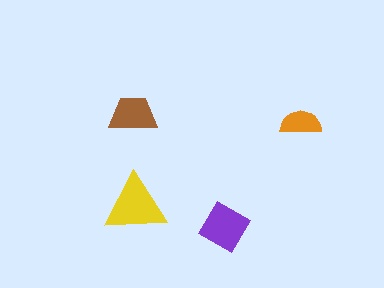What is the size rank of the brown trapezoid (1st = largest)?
3rd.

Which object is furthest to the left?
The brown trapezoid is leftmost.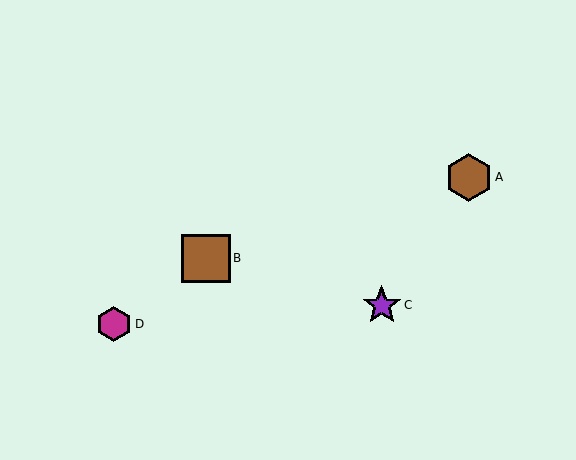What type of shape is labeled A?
Shape A is a brown hexagon.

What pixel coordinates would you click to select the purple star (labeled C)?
Click at (382, 305) to select the purple star C.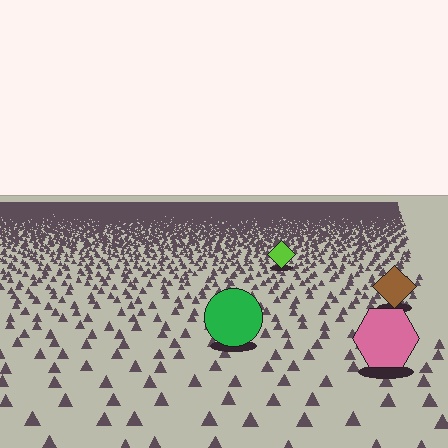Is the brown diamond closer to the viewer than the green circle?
No. The green circle is closer — you can tell from the texture gradient: the ground texture is coarser near it.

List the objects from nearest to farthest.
From nearest to farthest: the pink hexagon, the green circle, the brown diamond, the lime diamond.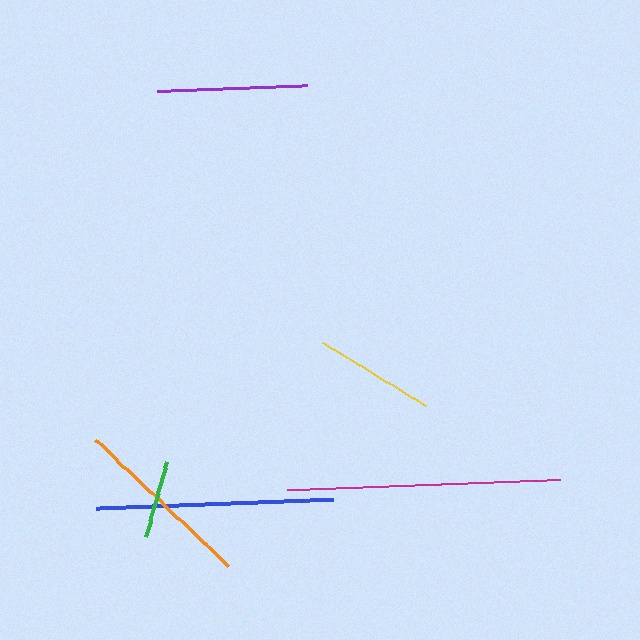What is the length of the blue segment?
The blue segment is approximately 237 pixels long.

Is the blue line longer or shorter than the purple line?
The blue line is longer than the purple line.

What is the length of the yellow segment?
The yellow segment is approximately 121 pixels long.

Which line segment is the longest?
The magenta line is the longest at approximately 272 pixels.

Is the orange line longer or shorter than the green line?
The orange line is longer than the green line.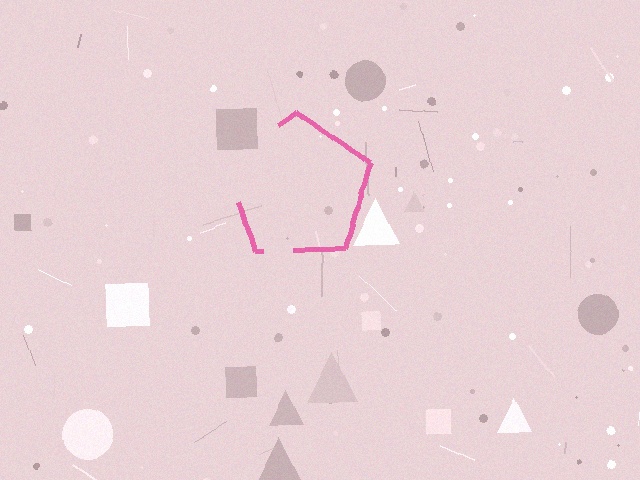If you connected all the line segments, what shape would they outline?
They would outline a pentagon.